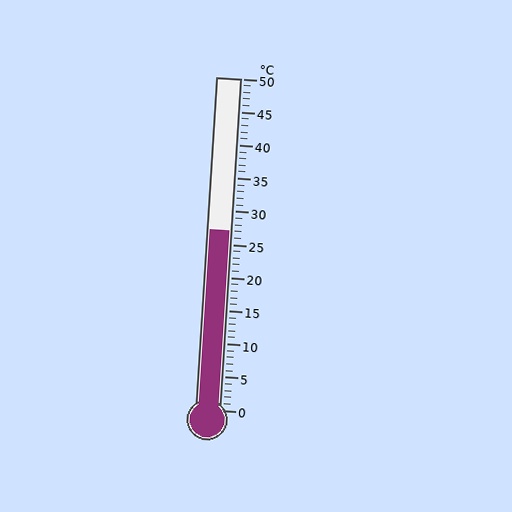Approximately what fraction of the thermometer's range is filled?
The thermometer is filled to approximately 55% of its range.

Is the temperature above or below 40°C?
The temperature is below 40°C.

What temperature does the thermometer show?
The thermometer shows approximately 27°C.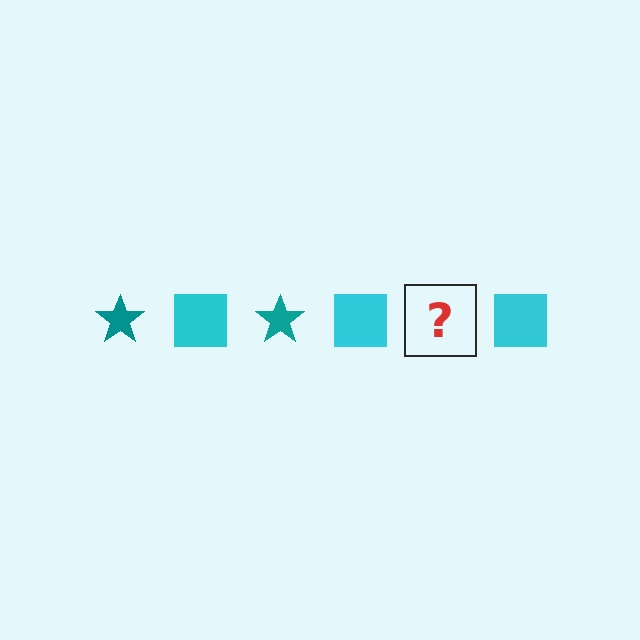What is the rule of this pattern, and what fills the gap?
The rule is that the pattern alternates between teal star and cyan square. The gap should be filled with a teal star.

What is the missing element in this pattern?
The missing element is a teal star.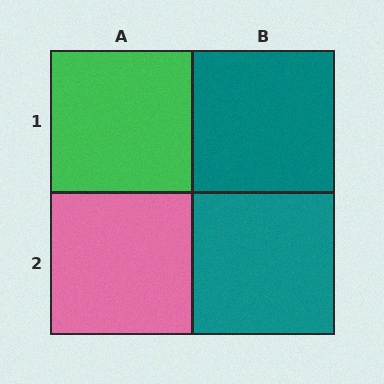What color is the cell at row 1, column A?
Green.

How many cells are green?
1 cell is green.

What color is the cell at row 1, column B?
Teal.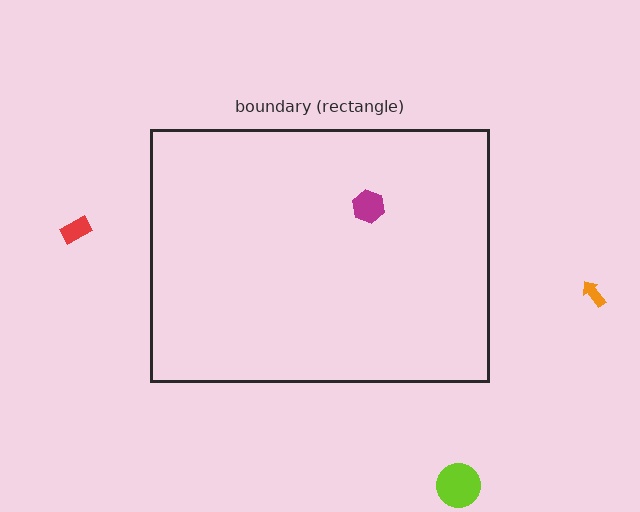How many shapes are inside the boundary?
1 inside, 3 outside.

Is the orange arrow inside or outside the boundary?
Outside.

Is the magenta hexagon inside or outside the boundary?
Inside.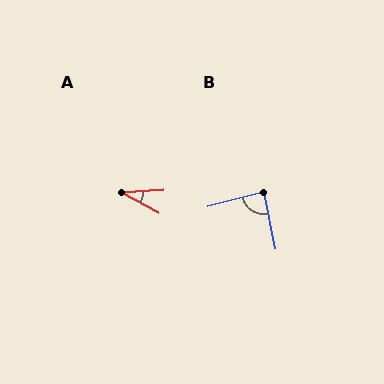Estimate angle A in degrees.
Approximately 32 degrees.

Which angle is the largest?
B, at approximately 87 degrees.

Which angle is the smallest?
A, at approximately 32 degrees.